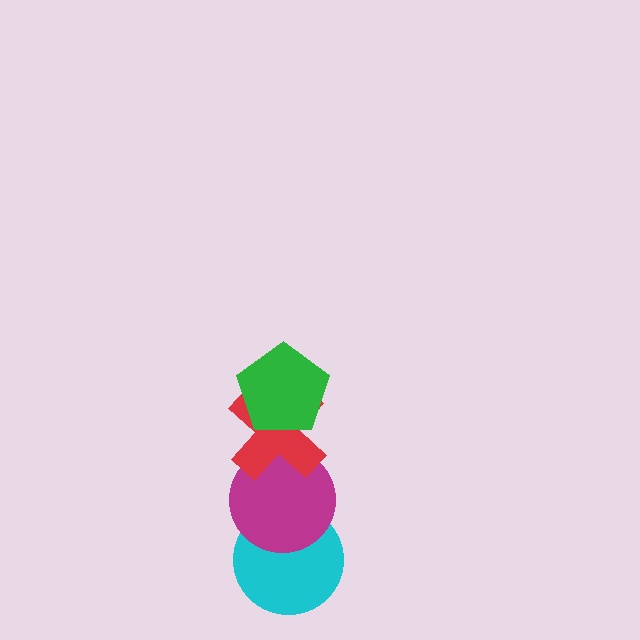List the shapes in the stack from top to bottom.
From top to bottom: the green pentagon, the red cross, the magenta circle, the cyan circle.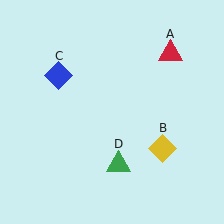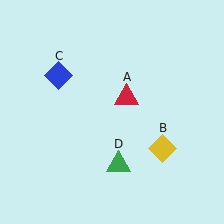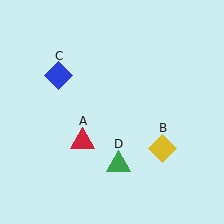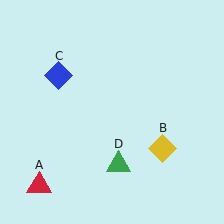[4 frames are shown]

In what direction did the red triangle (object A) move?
The red triangle (object A) moved down and to the left.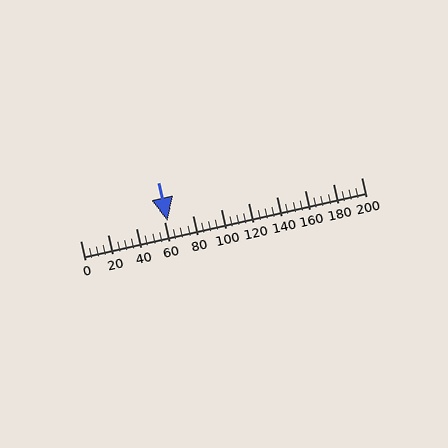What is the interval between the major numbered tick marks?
The major tick marks are spaced 20 units apart.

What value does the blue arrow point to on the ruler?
The blue arrow points to approximately 62.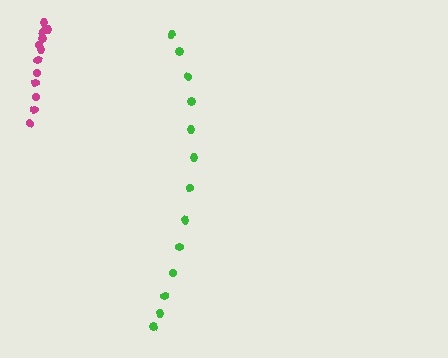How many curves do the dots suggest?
There are 2 distinct paths.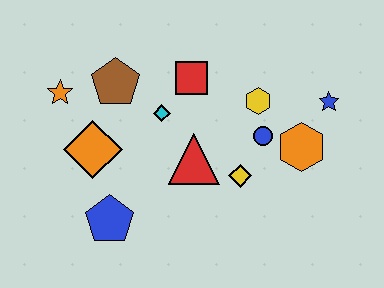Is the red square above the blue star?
Yes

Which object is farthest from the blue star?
The orange star is farthest from the blue star.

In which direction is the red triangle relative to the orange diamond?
The red triangle is to the right of the orange diamond.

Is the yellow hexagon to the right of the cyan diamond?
Yes